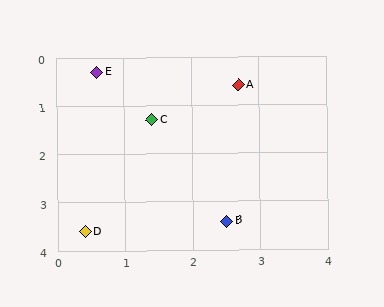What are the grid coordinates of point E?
Point E is at approximately (0.6, 0.3).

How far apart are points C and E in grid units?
Points C and E are about 1.3 grid units apart.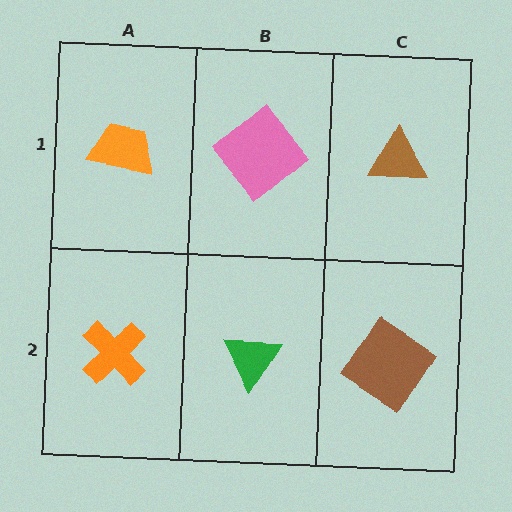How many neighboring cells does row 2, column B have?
3.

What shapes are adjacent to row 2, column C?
A brown triangle (row 1, column C), a green triangle (row 2, column B).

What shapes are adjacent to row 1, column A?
An orange cross (row 2, column A), a pink diamond (row 1, column B).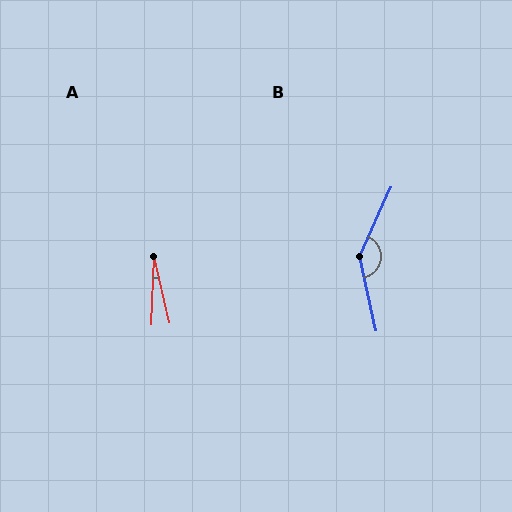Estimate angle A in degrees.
Approximately 15 degrees.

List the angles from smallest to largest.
A (15°), B (143°).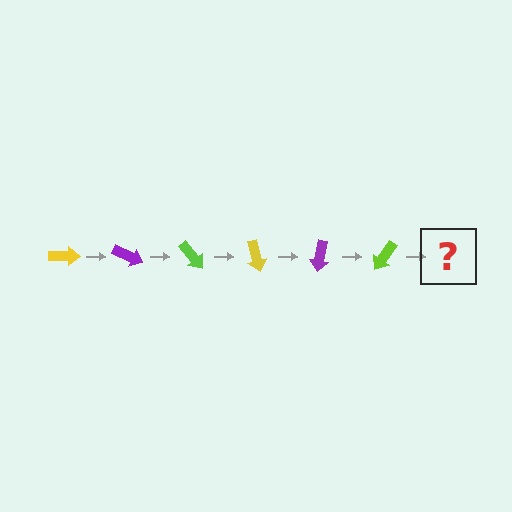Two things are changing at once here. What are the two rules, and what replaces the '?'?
The two rules are that it rotates 25 degrees each step and the color cycles through yellow, purple, and lime. The '?' should be a yellow arrow, rotated 150 degrees from the start.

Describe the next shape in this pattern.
It should be a yellow arrow, rotated 150 degrees from the start.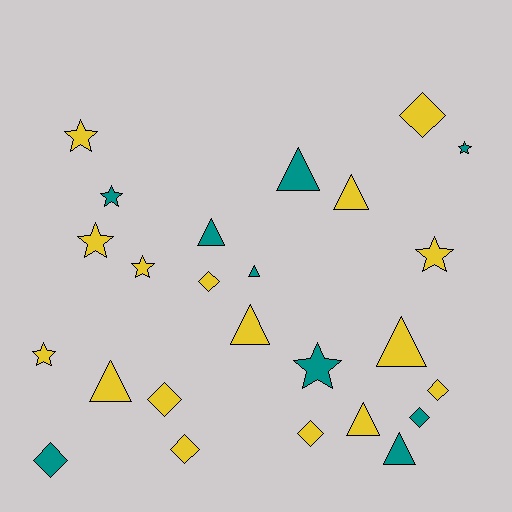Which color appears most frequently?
Yellow, with 16 objects.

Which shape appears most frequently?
Triangle, with 9 objects.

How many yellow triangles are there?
There are 5 yellow triangles.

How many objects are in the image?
There are 25 objects.